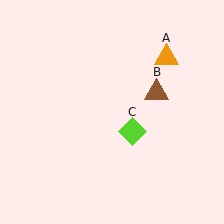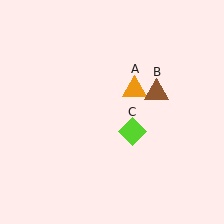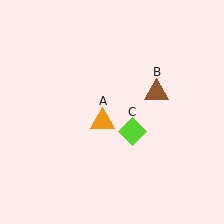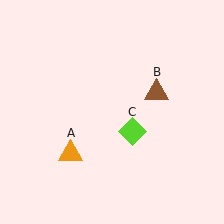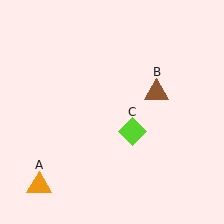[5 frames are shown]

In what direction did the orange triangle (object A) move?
The orange triangle (object A) moved down and to the left.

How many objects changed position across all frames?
1 object changed position: orange triangle (object A).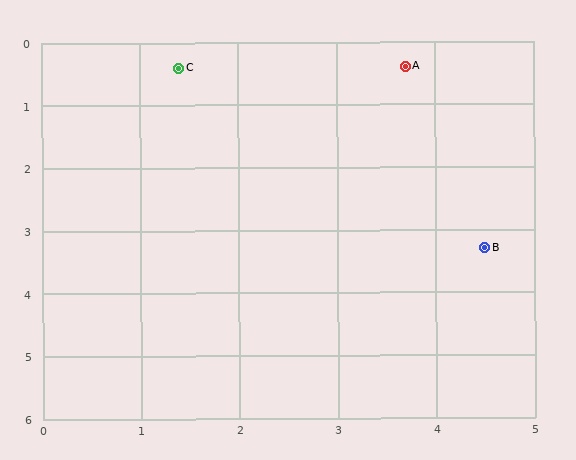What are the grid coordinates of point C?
Point C is at approximately (1.4, 0.4).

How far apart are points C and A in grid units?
Points C and A are about 2.3 grid units apart.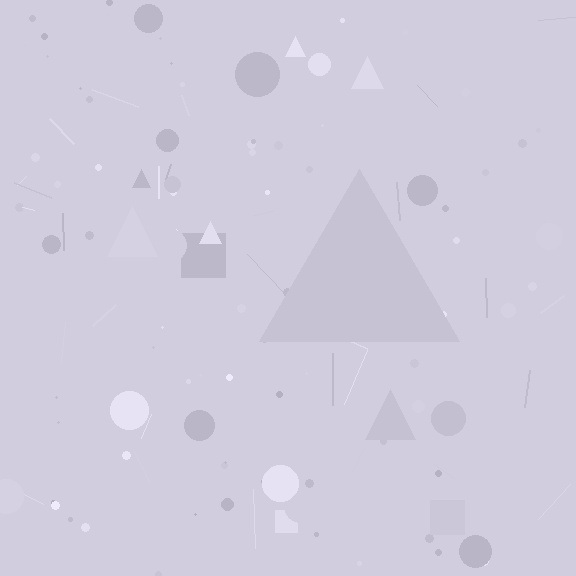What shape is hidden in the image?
A triangle is hidden in the image.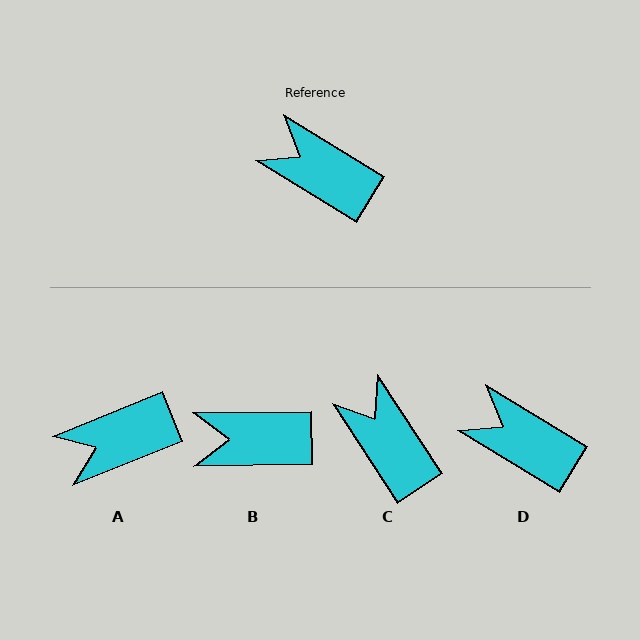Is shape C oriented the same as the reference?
No, it is off by about 25 degrees.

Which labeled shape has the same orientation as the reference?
D.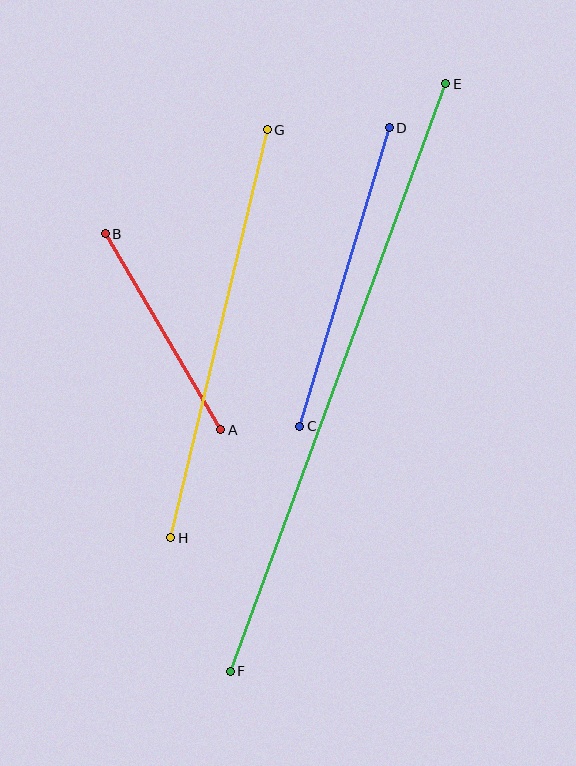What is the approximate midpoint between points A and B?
The midpoint is at approximately (163, 332) pixels.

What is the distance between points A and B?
The distance is approximately 228 pixels.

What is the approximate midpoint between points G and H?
The midpoint is at approximately (219, 334) pixels.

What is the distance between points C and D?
The distance is approximately 312 pixels.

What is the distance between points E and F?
The distance is approximately 625 pixels.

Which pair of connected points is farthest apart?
Points E and F are farthest apart.